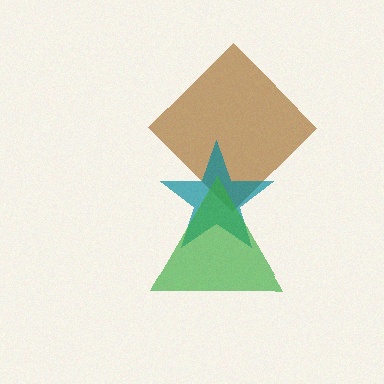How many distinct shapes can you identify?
There are 3 distinct shapes: a brown diamond, a teal star, a green triangle.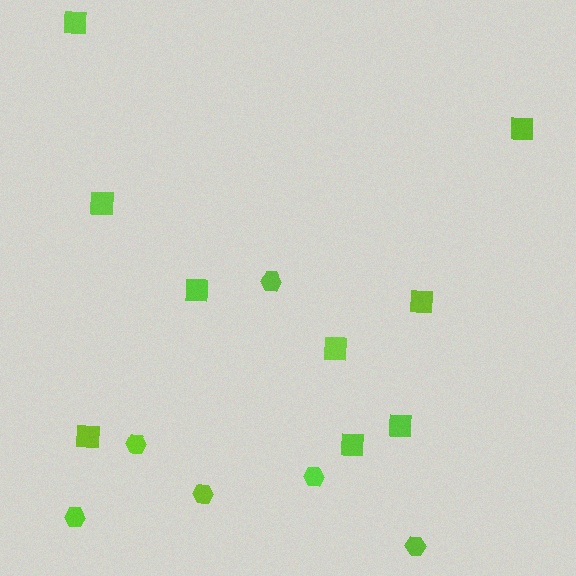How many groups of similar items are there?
There are 2 groups: one group of squares (9) and one group of hexagons (6).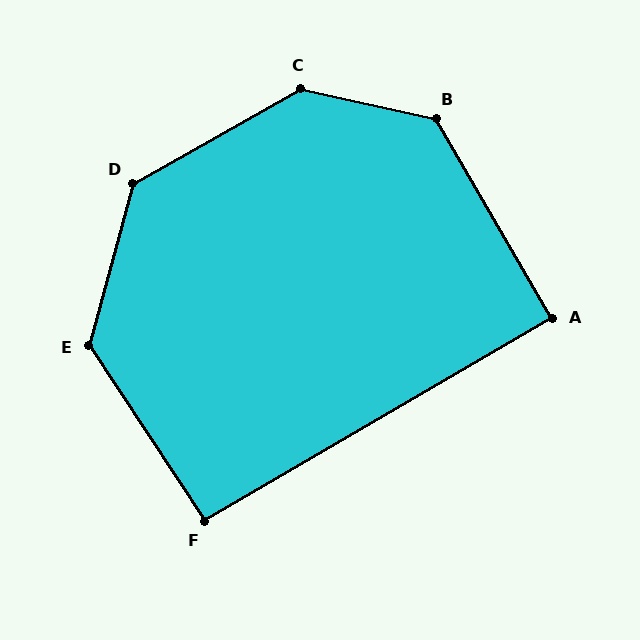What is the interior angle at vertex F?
Approximately 93 degrees (approximately right).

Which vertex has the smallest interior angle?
A, at approximately 90 degrees.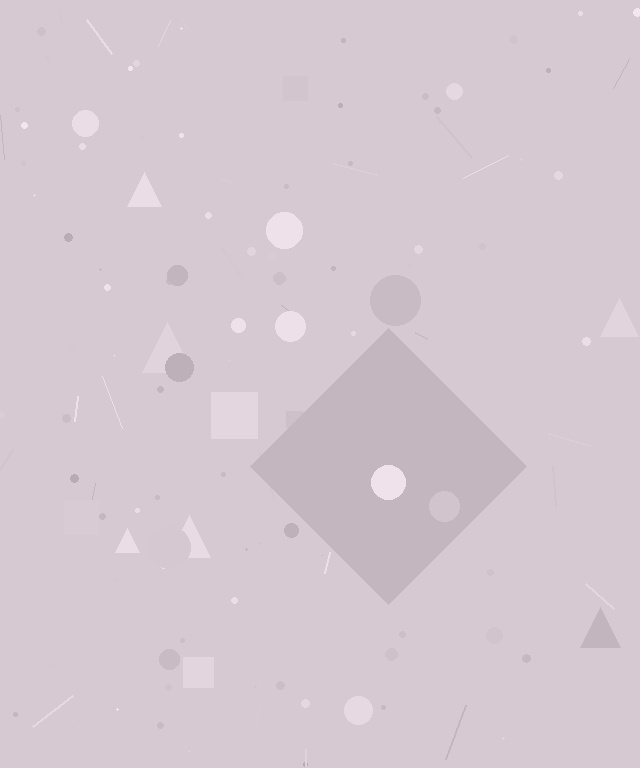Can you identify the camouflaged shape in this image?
The camouflaged shape is a diamond.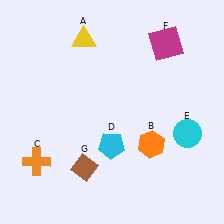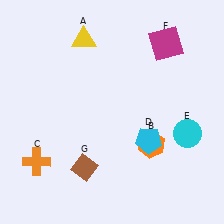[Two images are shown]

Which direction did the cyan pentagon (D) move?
The cyan pentagon (D) moved right.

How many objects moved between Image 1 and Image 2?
1 object moved between the two images.